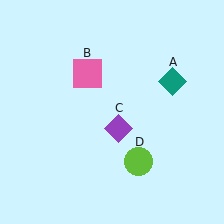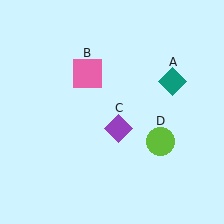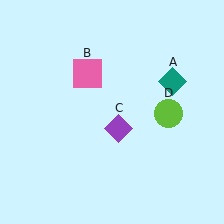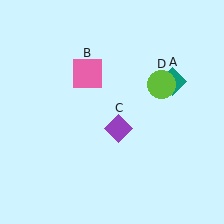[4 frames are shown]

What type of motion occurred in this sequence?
The lime circle (object D) rotated counterclockwise around the center of the scene.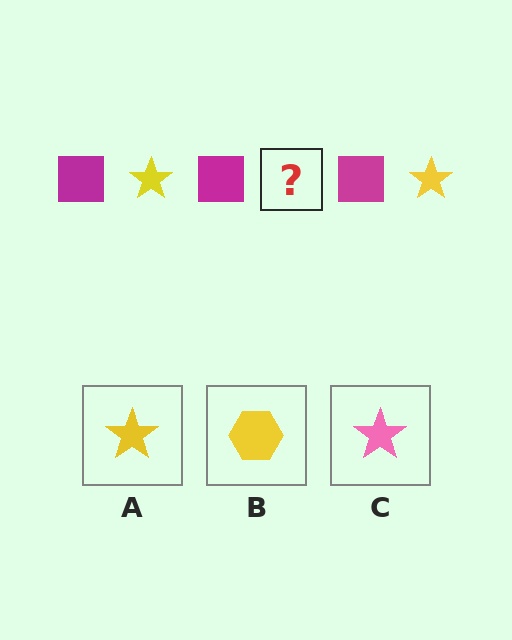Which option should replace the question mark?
Option A.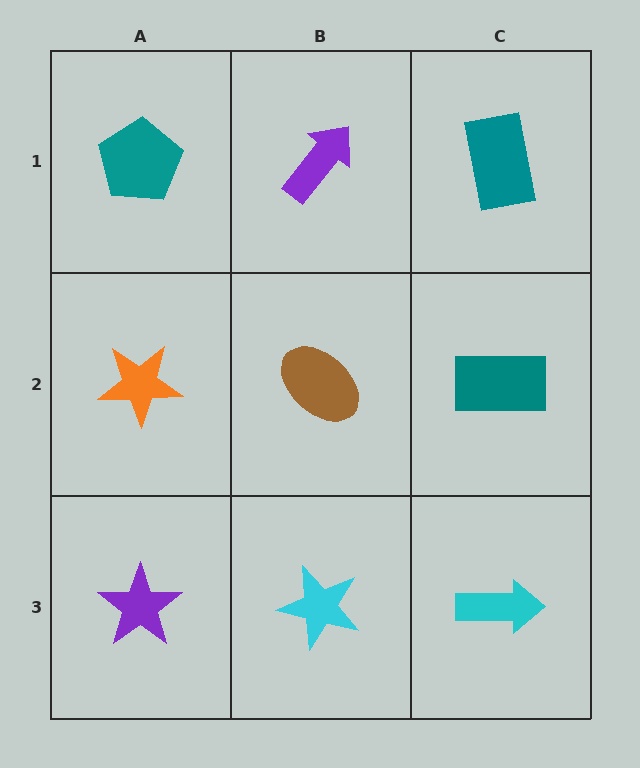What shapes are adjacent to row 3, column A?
An orange star (row 2, column A), a cyan star (row 3, column B).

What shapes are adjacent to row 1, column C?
A teal rectangle (row 2, column C), a purple arrow (row 1, column B).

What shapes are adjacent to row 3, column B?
A brown ellipse (row 2, column B), a purple star (row 3, column A), a cyan arrow (row 3, column C).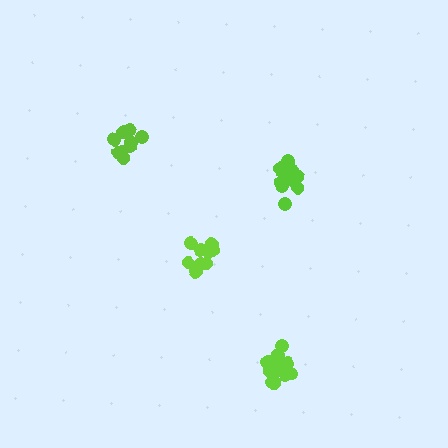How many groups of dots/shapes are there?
There are 4 groups.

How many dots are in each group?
Group 1: 13 dots, Group 2: 9 dots, Group 3: 9 dots, Group 4: 14 dots (45 total).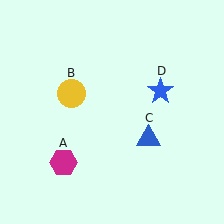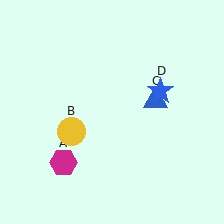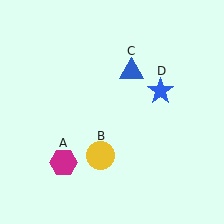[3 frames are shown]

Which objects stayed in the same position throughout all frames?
Magenta hexagon (object A) and blue star (object D) remained stationary.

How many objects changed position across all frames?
2 objects changed position: yellow circle (object B), blue triangle (object C).